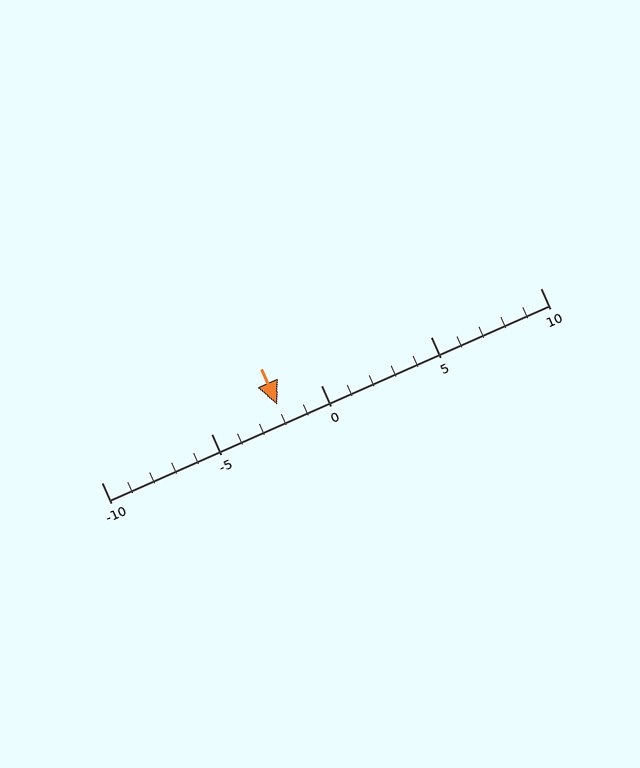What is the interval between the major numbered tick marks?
The major tick marks are spaced 5 units apart.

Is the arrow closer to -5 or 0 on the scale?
The arrow is closer to 0.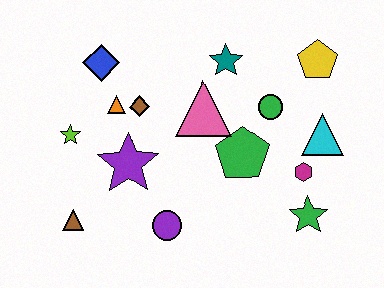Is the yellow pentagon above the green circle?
Yes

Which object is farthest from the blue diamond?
The green star is farthest from the blue diamond.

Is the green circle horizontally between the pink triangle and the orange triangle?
No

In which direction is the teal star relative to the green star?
The teal star is above the green star.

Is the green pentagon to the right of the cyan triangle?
No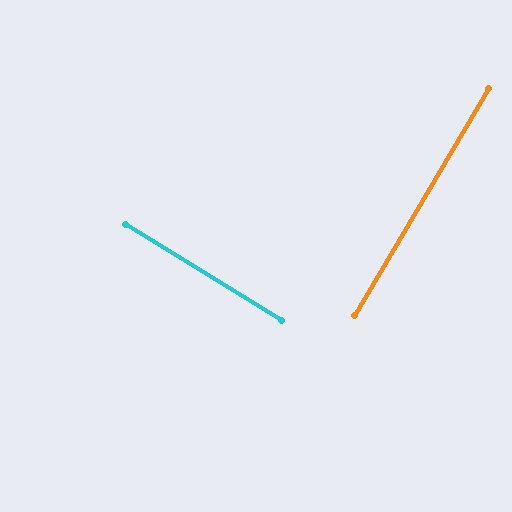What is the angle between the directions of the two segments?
Approximately 89 degrees.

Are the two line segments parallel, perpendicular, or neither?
Perpendicular — they meet at approximately 89°.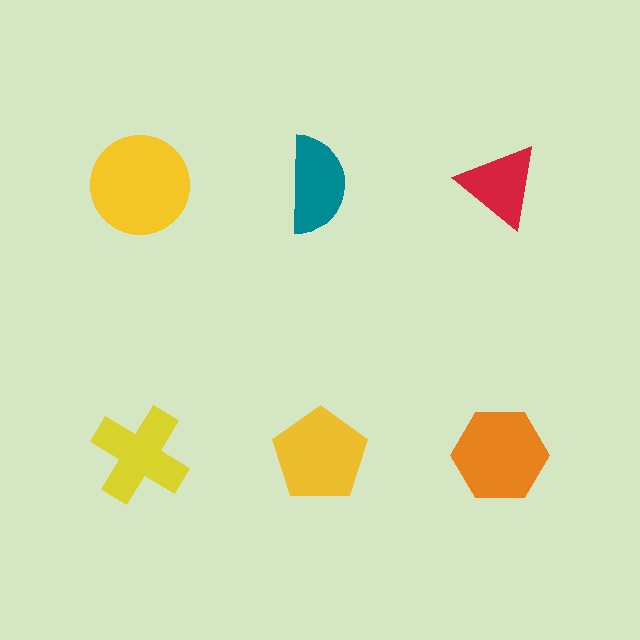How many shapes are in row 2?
3 shapes.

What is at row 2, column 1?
A yellow cross.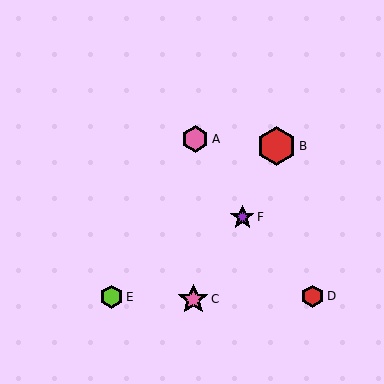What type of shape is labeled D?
Shape D is a red hexagon.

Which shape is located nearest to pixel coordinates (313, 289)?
The red hexagon (labeled D) at (313, 296) is nearest to that location.